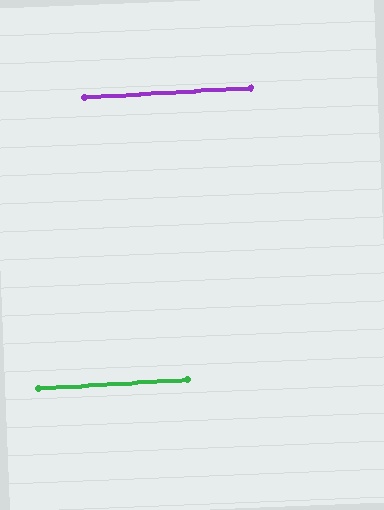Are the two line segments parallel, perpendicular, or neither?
Parallel — their directions differ by only 0.1°.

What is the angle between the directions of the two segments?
Approximately 0 degrees.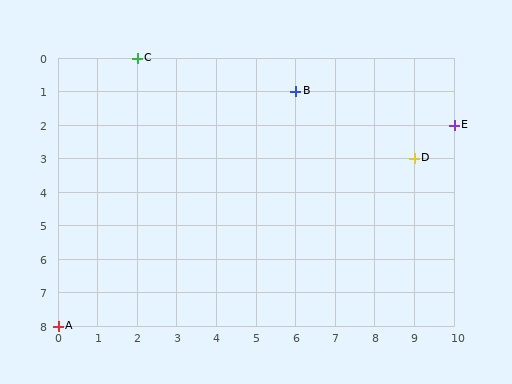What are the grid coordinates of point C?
Point C is at grid coordinates (2, 0).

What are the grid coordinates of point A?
Point A is at grid coordinates (0, 8).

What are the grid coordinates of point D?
Point D is at grid coordinates (9, 3).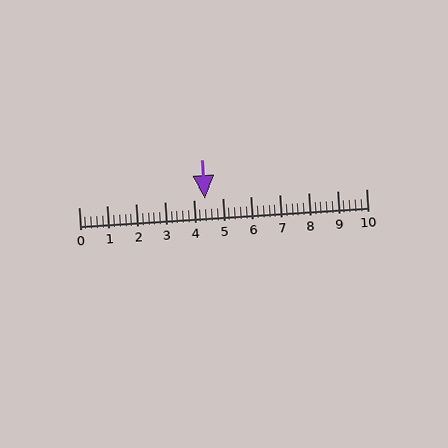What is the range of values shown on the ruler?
The ruler shows values from 0 to 10.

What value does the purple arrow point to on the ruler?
The purple arrow points to approximately 4.4.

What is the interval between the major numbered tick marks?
The major tick marks are spaced 1 units apart.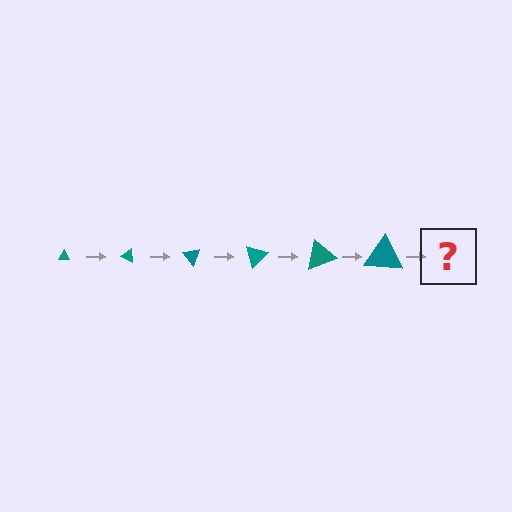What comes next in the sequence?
The next element should be a triangle, larger than the previous one and rotated 150 degrees from the start.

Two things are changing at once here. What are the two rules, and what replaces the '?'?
The two rules are that the triangle grows larger each step and it rotates 25 degrees each step. The '?' should be a triangle, larger than the previous one and rotated 150 degrees from the start.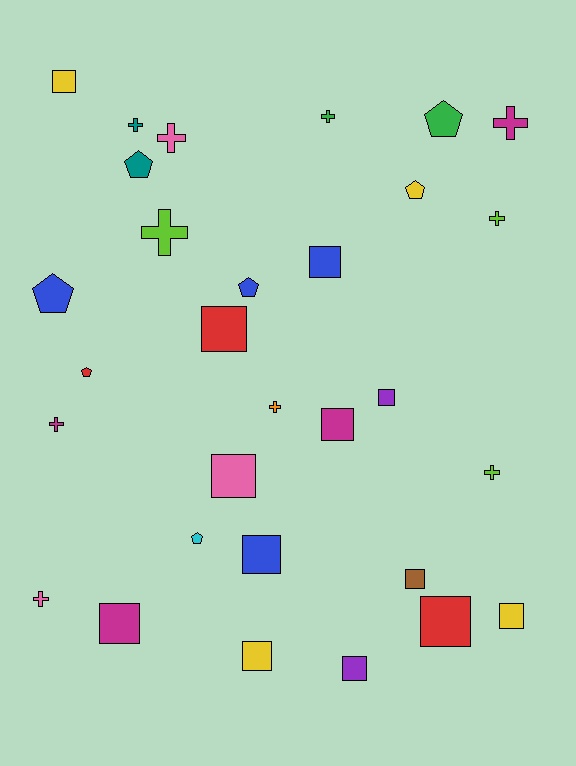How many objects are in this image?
There are 30 objects.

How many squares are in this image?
There are 13 squares.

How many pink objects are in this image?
There are 3 pink objects.